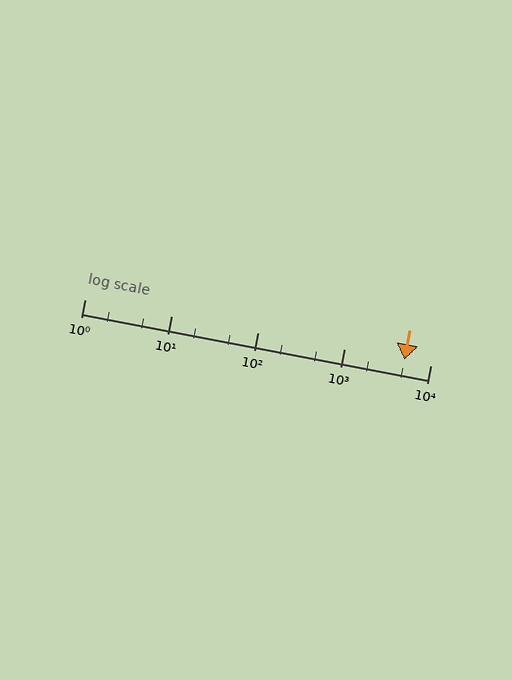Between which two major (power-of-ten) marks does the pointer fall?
The pointer is between 1000 and 10000.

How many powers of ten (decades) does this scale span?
The scale spans 4 decades, from 1 to 10000.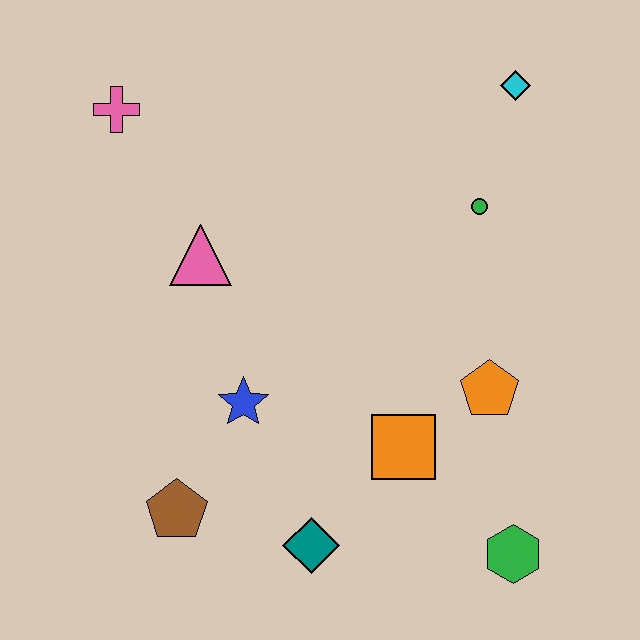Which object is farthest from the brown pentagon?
The cyan diamond is farthest from the brown pentagon.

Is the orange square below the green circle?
Yes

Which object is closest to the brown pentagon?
The blue star is closest to the brown pentagon.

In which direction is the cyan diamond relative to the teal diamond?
The cyan diamond is above the teal diamond.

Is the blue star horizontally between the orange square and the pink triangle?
Yes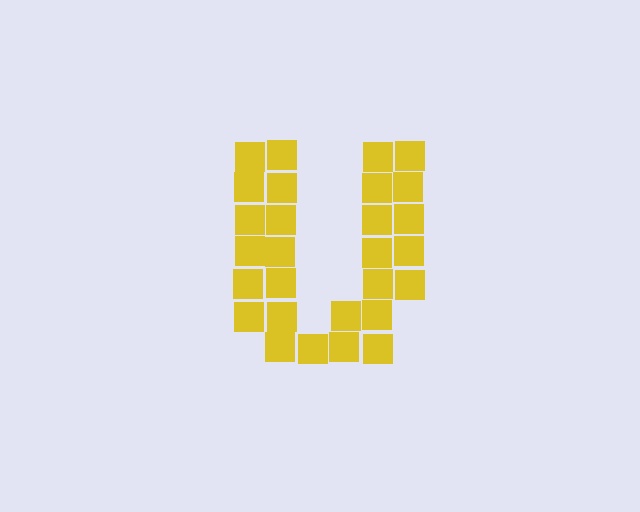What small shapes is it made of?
It is made of small squares.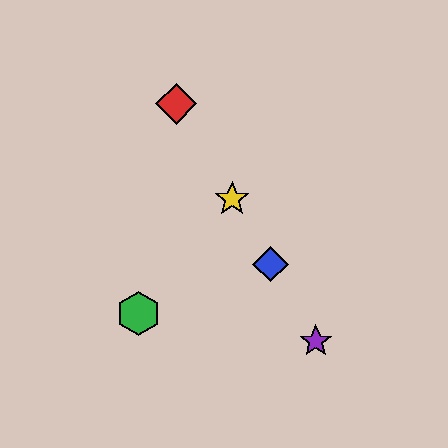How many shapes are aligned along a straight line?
4 shapes (the red diamond, the blue diamond, the yellow star, the purple star) are aligned along a straight line.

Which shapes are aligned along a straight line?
The red diamond, the blue diamond, the yellow star, the purple star are aligned along a straight line.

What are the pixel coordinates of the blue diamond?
The blue diamond is at (270, 264).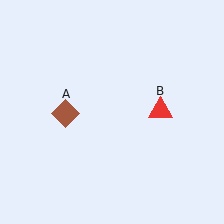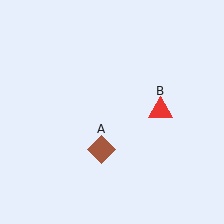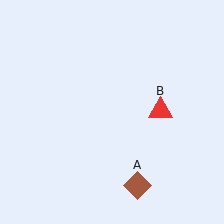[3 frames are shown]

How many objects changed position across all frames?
1 object changed position: brown diamond (object A).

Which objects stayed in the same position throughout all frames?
Red triangle (object B) remained stationary.